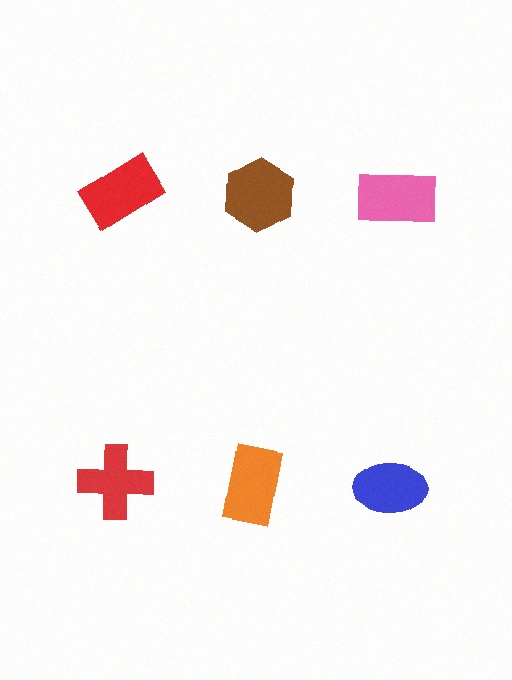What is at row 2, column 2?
An orange rectangle.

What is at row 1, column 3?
A pink rectangle.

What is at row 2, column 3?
A blue ellipse.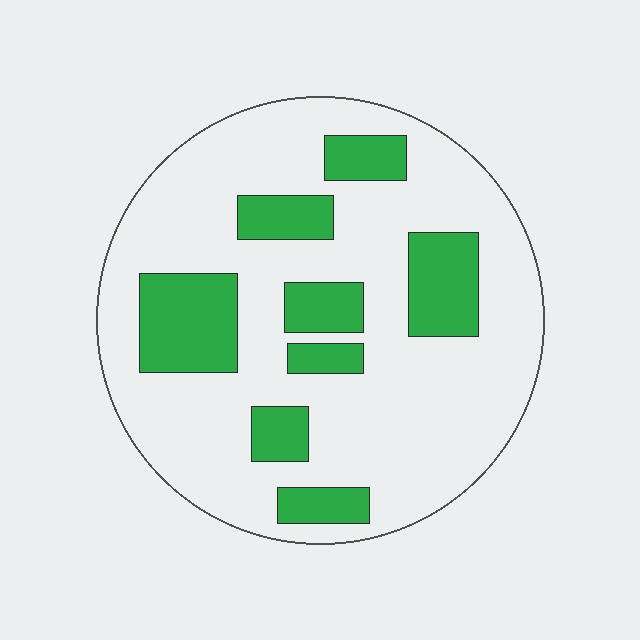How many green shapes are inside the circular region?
8.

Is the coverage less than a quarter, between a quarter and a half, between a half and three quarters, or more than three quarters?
Less than a quarter.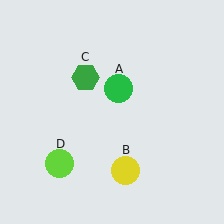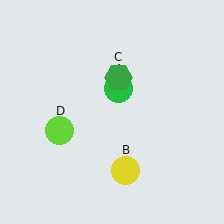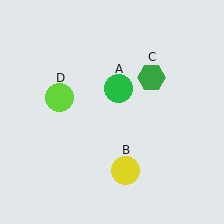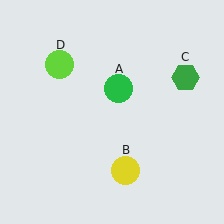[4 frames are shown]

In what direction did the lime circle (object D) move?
The lime circle (object D) moved up.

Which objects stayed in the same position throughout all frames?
Green circle (object A) and yellow circle (object B) remained stationary.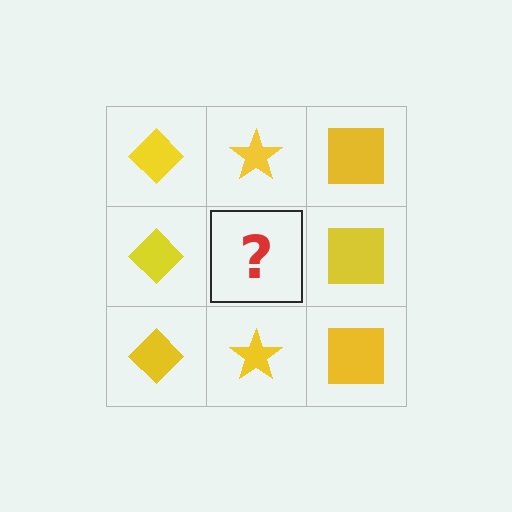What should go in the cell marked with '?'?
The missing cell should contain a yellow star.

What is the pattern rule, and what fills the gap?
The rule is that each column has a consistent shape. The gap should be filled with a yellow star.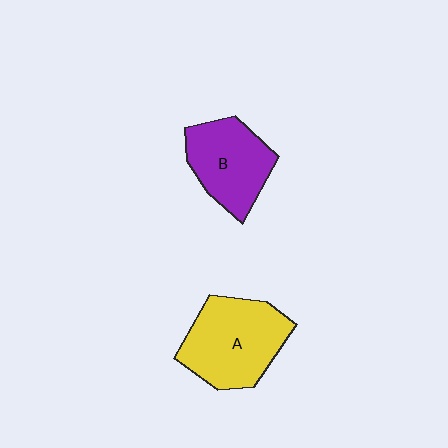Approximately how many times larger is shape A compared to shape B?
Approximately 1.3 times.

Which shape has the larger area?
Shape A (yellow).